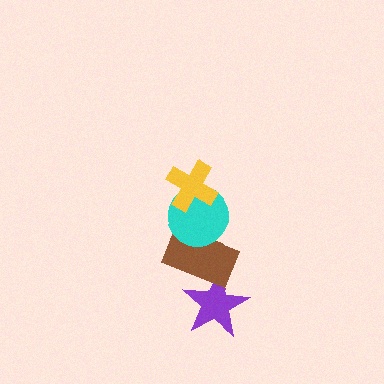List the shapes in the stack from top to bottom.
From top to bottom: the yellow cross, the cyan circle, the brown rectangle, the purple star.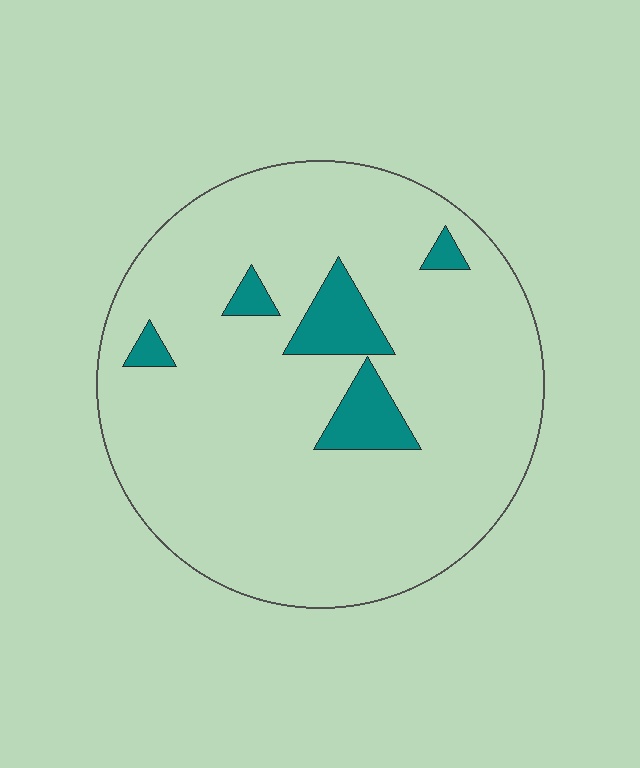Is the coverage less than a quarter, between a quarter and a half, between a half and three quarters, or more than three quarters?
Less than a quarter.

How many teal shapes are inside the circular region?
5.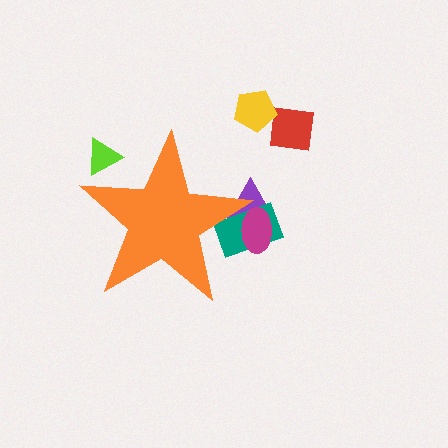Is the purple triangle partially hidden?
Yes, the purple triangle is partially hidden behind the orange star.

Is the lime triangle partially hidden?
Yes, the lime triangle is partially hidden behind the orange star.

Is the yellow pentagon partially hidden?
No, the yellow pentagon is fully visible.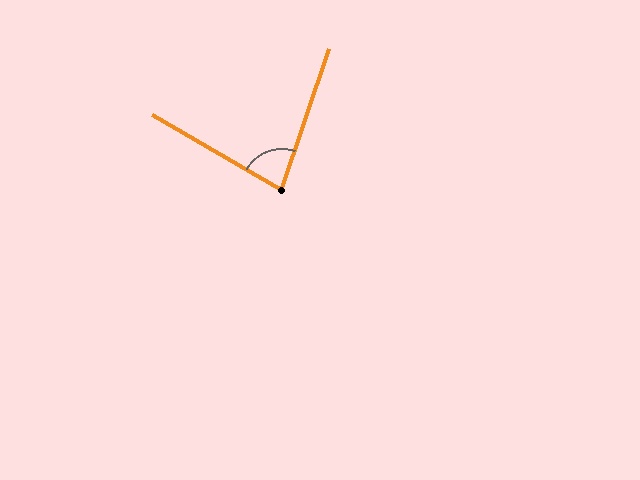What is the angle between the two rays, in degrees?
Approximately 79 degrees.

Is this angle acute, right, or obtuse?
It is acute.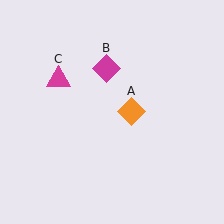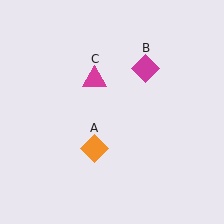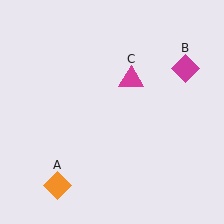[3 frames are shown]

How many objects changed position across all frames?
3 objects changed position: orange diamond (object A), magenta diamond (object B), magenta triangle (object C).